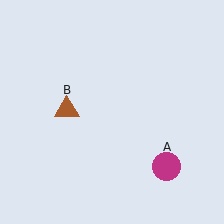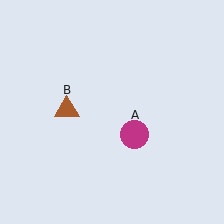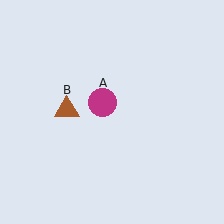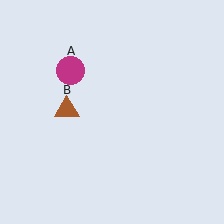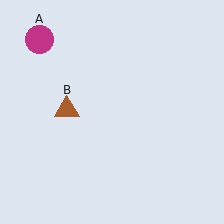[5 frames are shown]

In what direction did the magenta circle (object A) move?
The magenta circle (object A) moved up and to the left.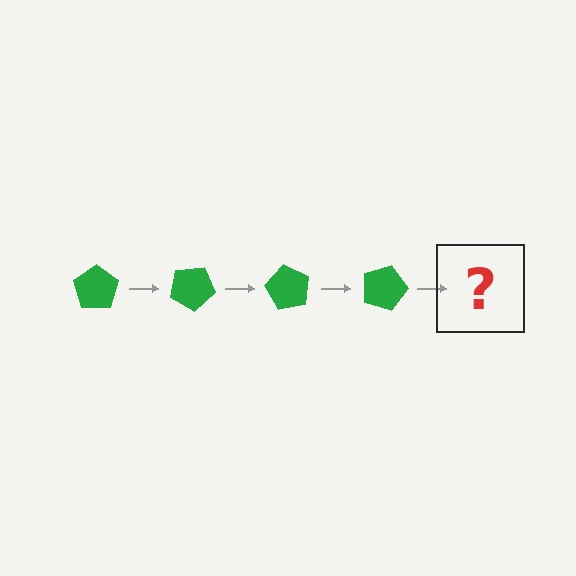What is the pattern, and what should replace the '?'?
The pattern is that the pentagon rotates 30 degrees each step. The '?' should be a green pentagon rotated 120 degrees.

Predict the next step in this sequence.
The next step is a green pentagon rotated 120 degrees.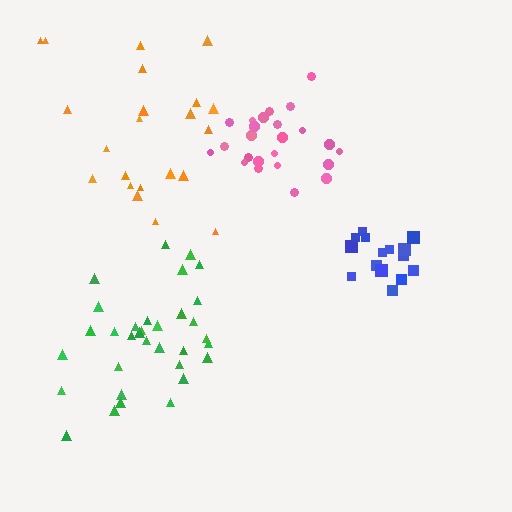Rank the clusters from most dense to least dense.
blue, pink, green, orange.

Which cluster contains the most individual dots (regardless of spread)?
Green (33).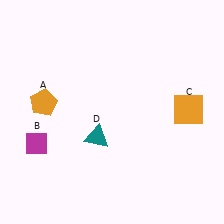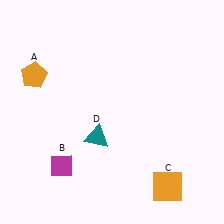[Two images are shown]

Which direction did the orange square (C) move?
The orange square (C) moved down.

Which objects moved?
The objects that moved are: the orange pentagon (A), the magenta diamond (B), the orange square (C).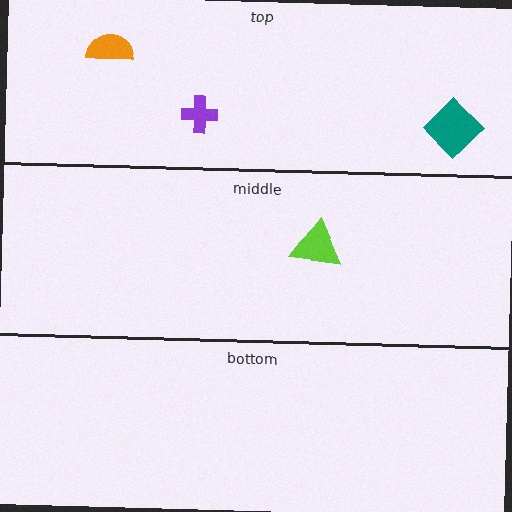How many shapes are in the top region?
3.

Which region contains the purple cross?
The top region.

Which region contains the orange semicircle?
The top region.